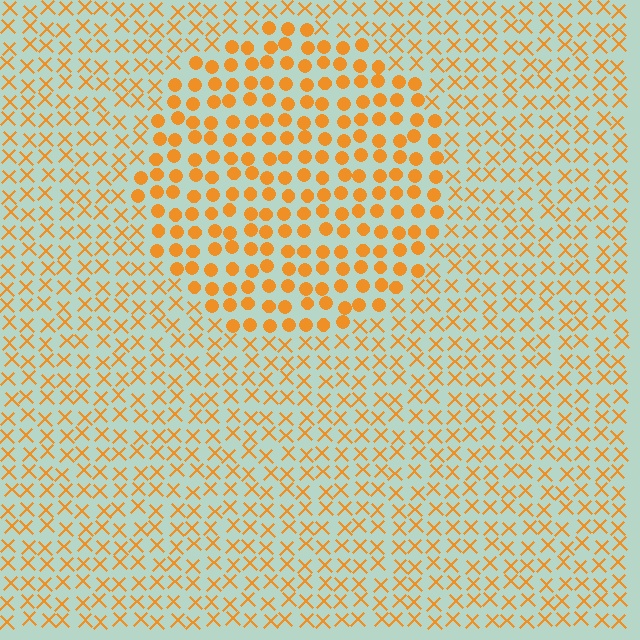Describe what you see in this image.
The image is filled with small orange elements arranged in a uniform grid. A circle-shaped region contains circles, while the surrounding area contains X marks. The boundary is defined purely by the change in element shape.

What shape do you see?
I see a circle.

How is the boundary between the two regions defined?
The boundary is defined by a change in element shape: circles inside vs. X marks outside. All elements share the same color and spacing.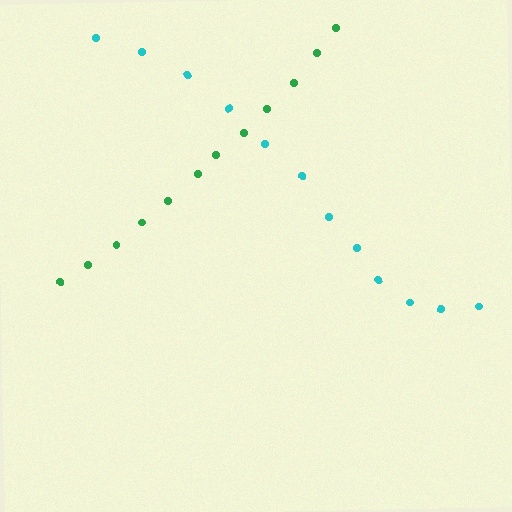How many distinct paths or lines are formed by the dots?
There are 2 distinct paths.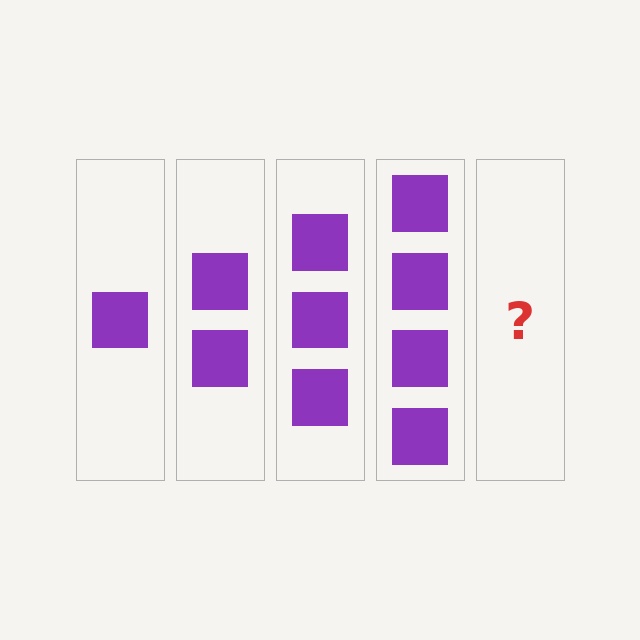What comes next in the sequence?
The next element should be 5 squares.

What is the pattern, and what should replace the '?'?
The pattern is that each step adds one more square. The '?' should be 5 squares.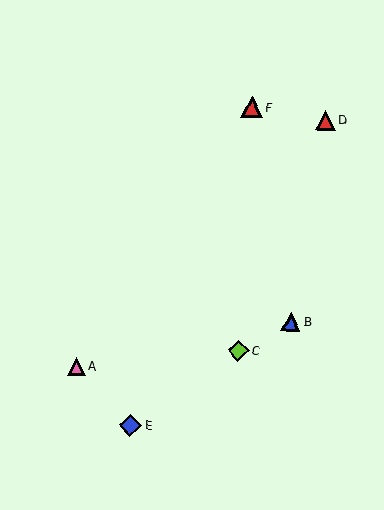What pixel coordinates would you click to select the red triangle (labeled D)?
Click at (325, 120) to select the red triangle D.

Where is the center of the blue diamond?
The center of the blue diamond is at (130, 425).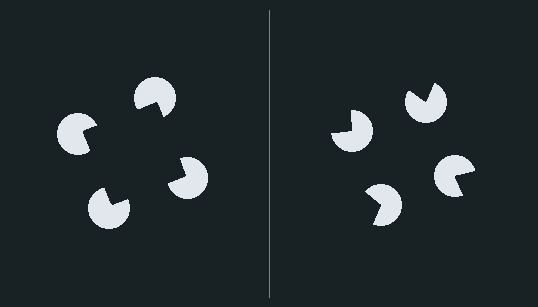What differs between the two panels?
The pac-man discs are positioned identically on both sides; only the wedge orientations differ. On the left they align to a square; on the right they are misaligned.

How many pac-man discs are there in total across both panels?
8 — 4 on each side.